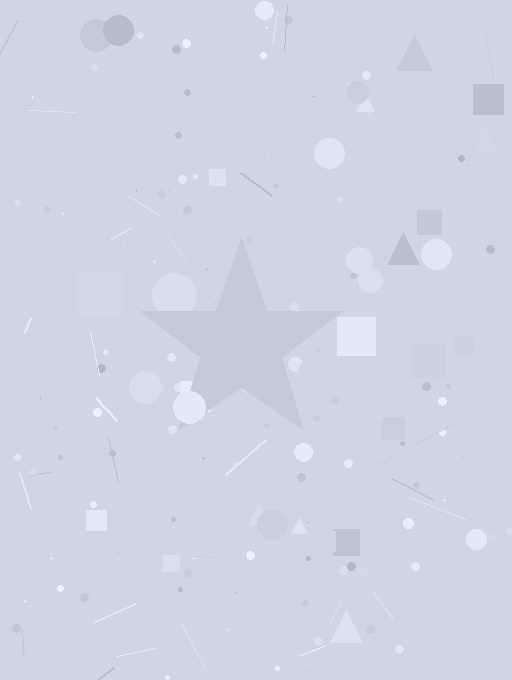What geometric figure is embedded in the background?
A star is embedded in the background.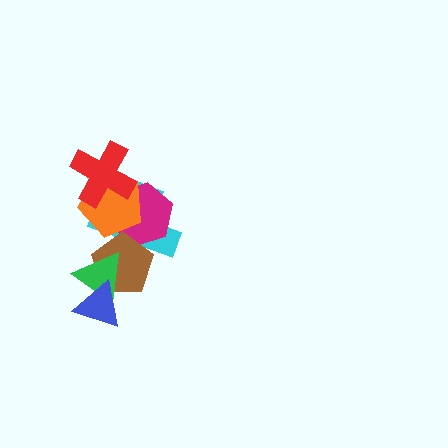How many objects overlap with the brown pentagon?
4 objects overlap with the brown pentagon.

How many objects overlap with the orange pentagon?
3 objects overlap with the orange pentagon.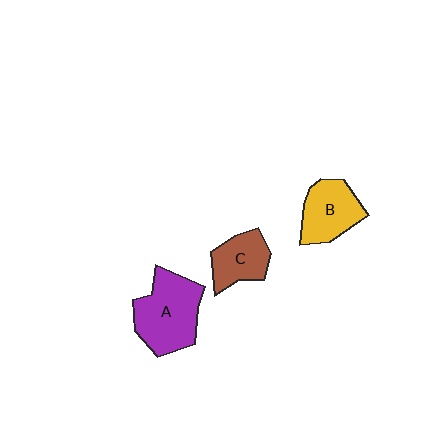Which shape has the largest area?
Shape A (purple).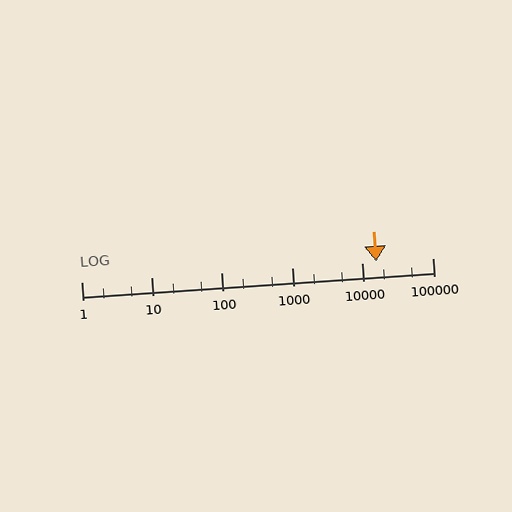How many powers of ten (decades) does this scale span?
The scale spans 5 decades, from 1 to 100000.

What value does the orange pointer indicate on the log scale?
The pointer indicates approximately 16000.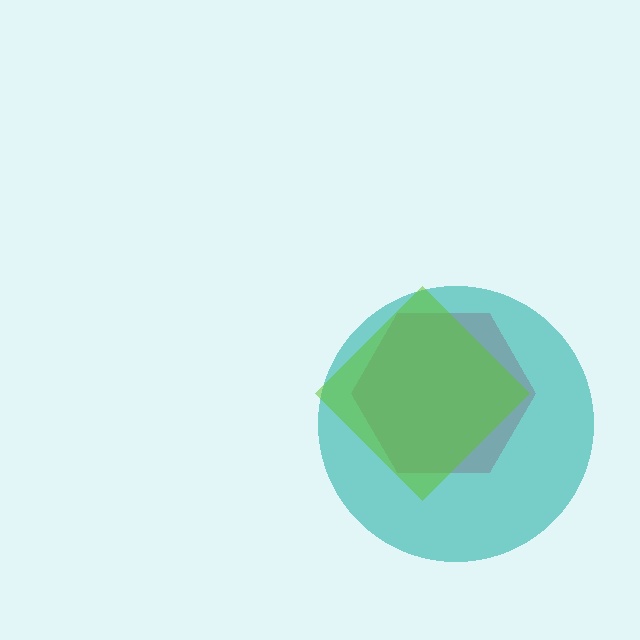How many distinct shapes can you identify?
There are 3 distinct shapes: a pink hexagon, a teal circle, a lime diamond.